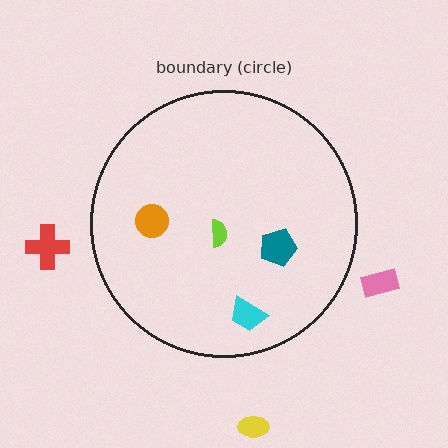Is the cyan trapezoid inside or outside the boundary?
Inside.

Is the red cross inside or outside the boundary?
Outside.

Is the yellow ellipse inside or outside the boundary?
Outside.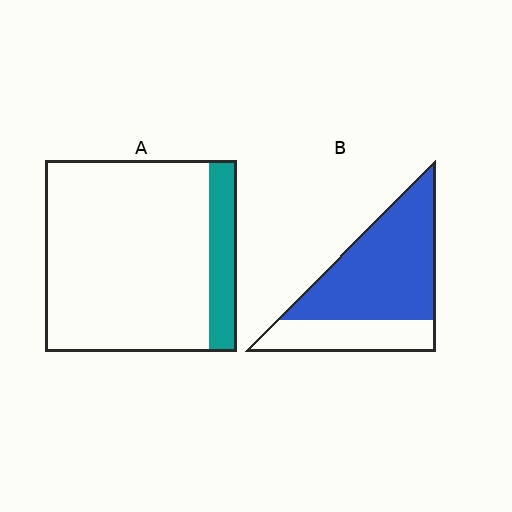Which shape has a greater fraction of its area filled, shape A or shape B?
Shape B.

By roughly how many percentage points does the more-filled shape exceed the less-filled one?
By roughly 55 percentage points (B over A).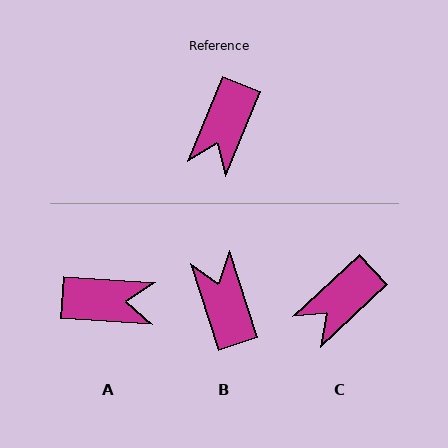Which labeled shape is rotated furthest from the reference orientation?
B, about 140 degrees away.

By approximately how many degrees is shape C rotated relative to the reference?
Approximately 25 degrees clockwise.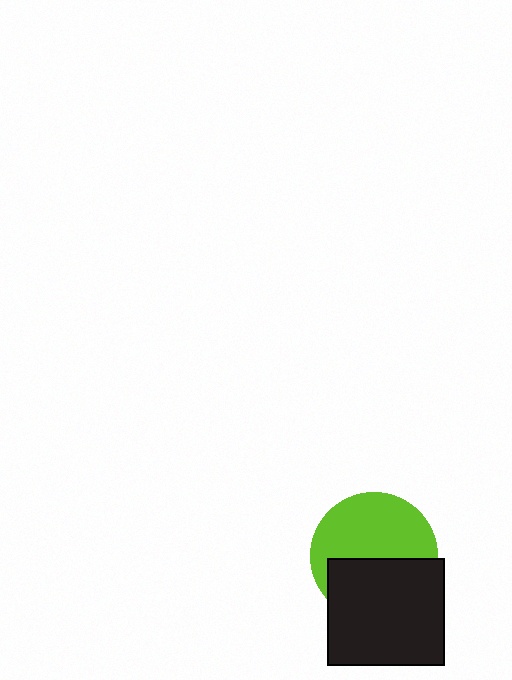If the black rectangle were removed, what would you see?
You would see the complete lime circle.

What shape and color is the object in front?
The object in front is a black rectangle.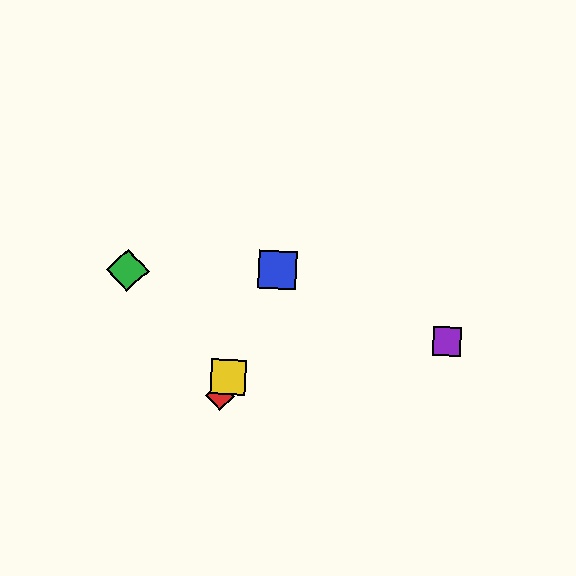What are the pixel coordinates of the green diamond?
The green diamond is at (128, 270).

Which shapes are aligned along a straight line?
The red diamond, the blue square, the yellow square are aligned along a straight line.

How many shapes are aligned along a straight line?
3 shapes (the red diamond, the blue square, the yellow square) are aligned along a straight line.